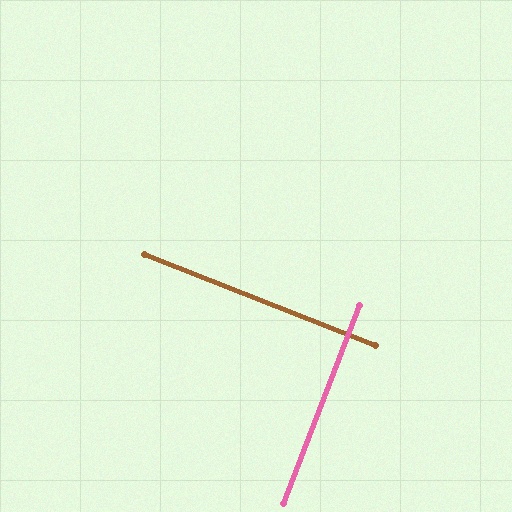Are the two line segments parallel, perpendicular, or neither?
Perpendicular — they meet at approximately 90°.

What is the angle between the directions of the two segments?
Approximately 90 degrees.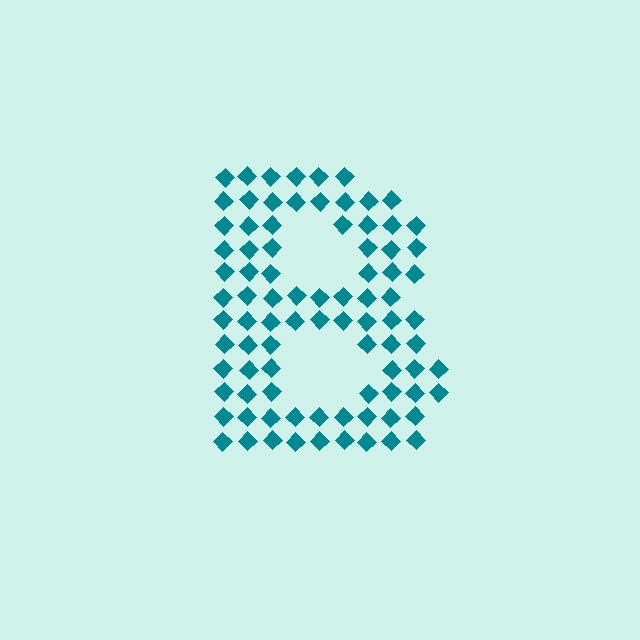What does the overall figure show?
The overall figure shows the letter B.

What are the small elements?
The small elements are diamonds.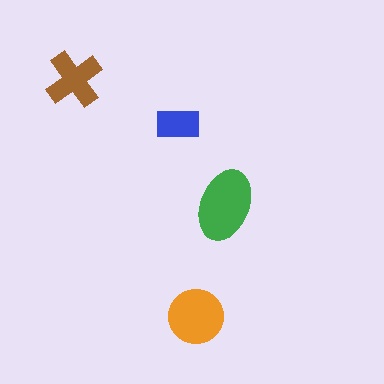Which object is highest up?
The brown cross is topmost.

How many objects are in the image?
There are 4 objects in the image.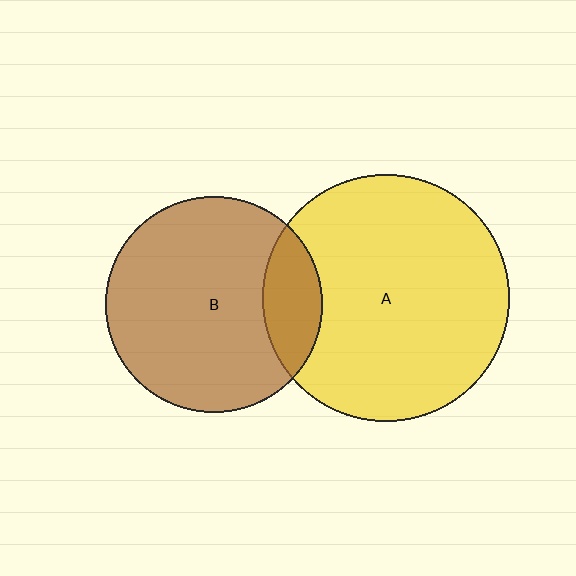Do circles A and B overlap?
Yes.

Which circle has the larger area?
Circle A (yellow).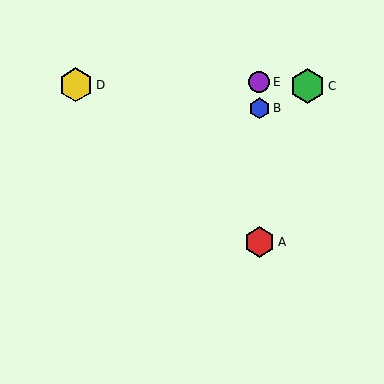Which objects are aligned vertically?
Objects A, B, E are aligned vertically.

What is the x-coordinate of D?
Object D is at x≈76.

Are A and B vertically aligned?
Yes, both are at x≈259.